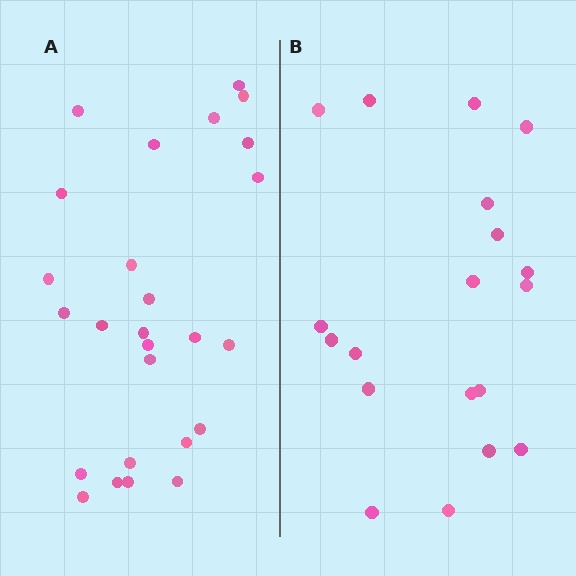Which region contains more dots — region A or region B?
Region A (the left region) has more dots.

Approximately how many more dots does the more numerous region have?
Region A has roughly 8 or so more dots than region B.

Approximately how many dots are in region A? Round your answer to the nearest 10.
About 30 dots. (The exact count is 26, which rounds to 30.)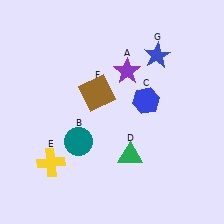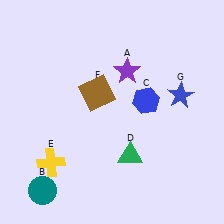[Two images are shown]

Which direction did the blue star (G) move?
The blue star (G) moved down.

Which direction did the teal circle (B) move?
The teal circle (B) moved down.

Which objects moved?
The objects that moved are: the teal circle (B), the blue star (G).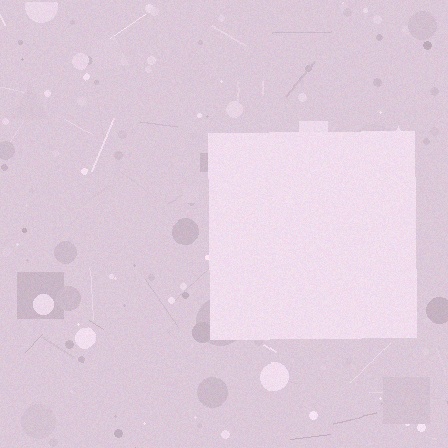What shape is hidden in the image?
A square is hidden in the image.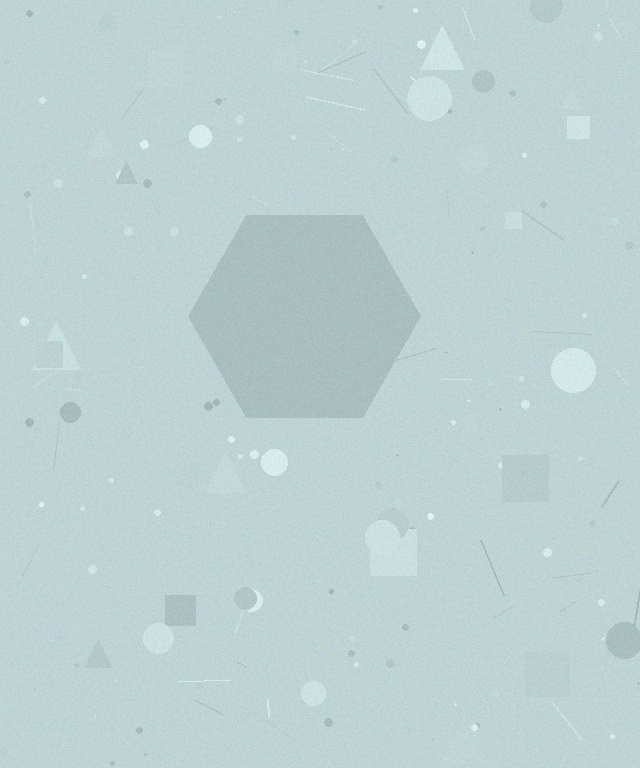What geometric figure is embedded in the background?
A hexagon is embedded in the background.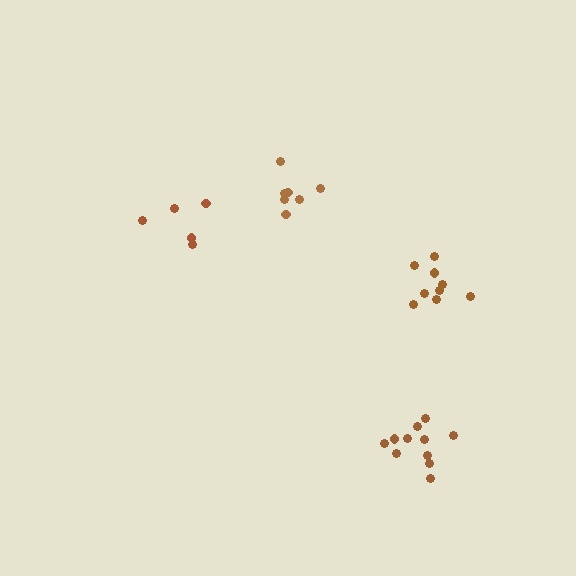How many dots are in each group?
Group 1: 11 dots, Group 2: 5 dots, Group 3: 9 dots, Group 4: 7 dots (32 total).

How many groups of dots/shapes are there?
There are 4 groups.